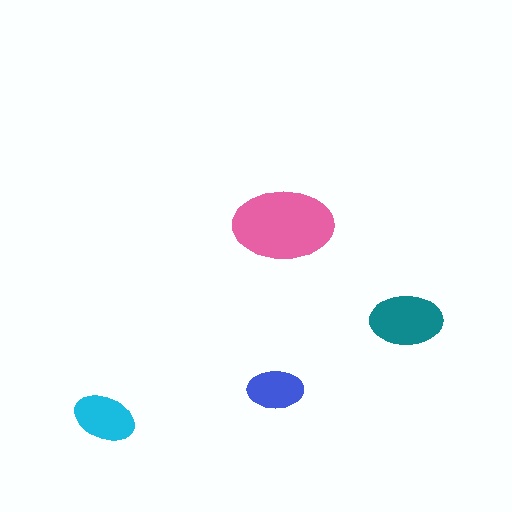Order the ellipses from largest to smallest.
the pink one, the teal one, the cyan one, the blue one.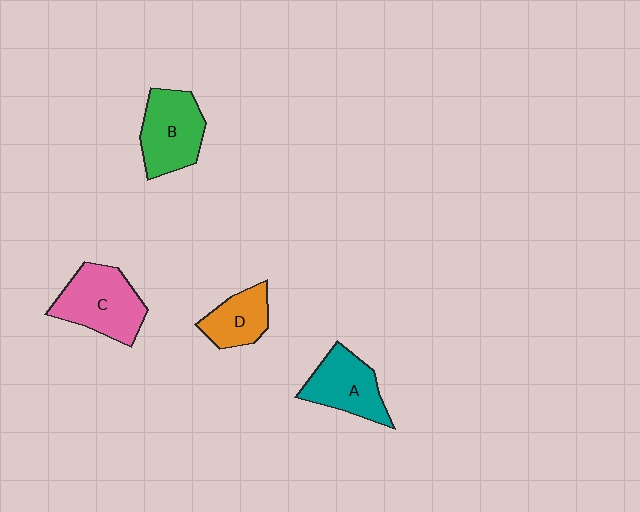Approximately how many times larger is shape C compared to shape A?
Approximately 1.2 times.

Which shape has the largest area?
Shape C (pink).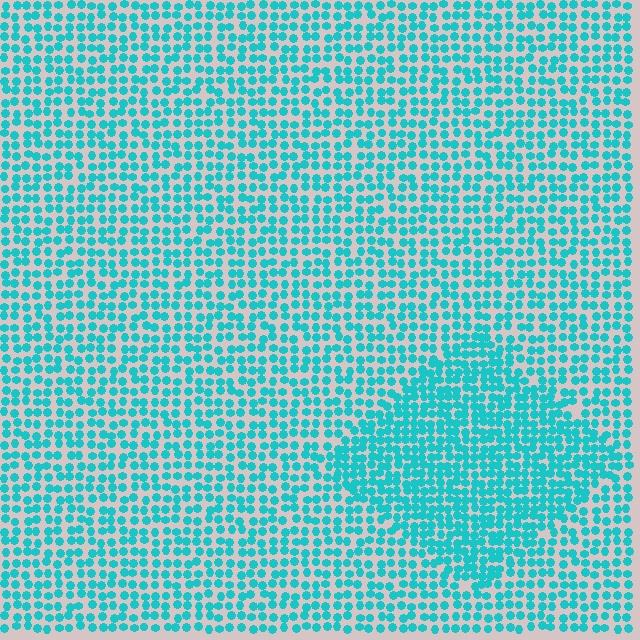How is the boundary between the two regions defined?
The boundary is defined by a change in element density (approximately 1.6x ratio). All elements are the same color, size, and shape.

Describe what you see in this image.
The image contains small cyan elements arranged at two different densities. A diamond-shaped region is visible where the elements are more densely packed than the surrounding area.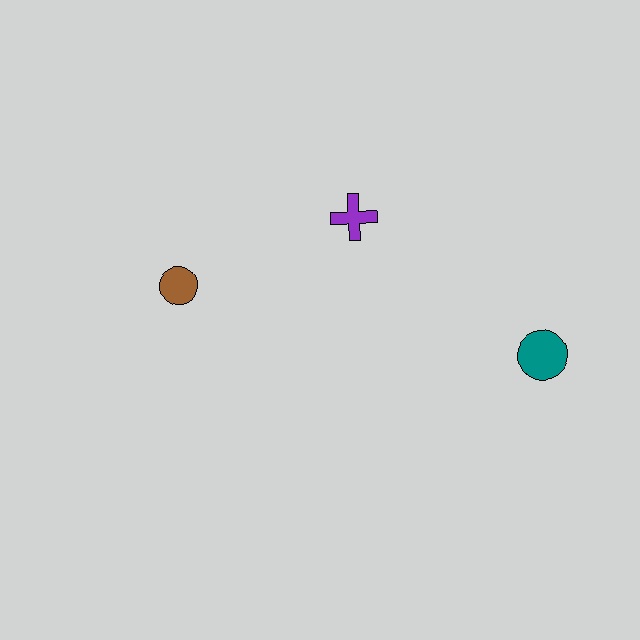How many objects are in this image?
There are 3 objects.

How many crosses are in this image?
There is 1 cross.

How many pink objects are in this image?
There are no pink objects.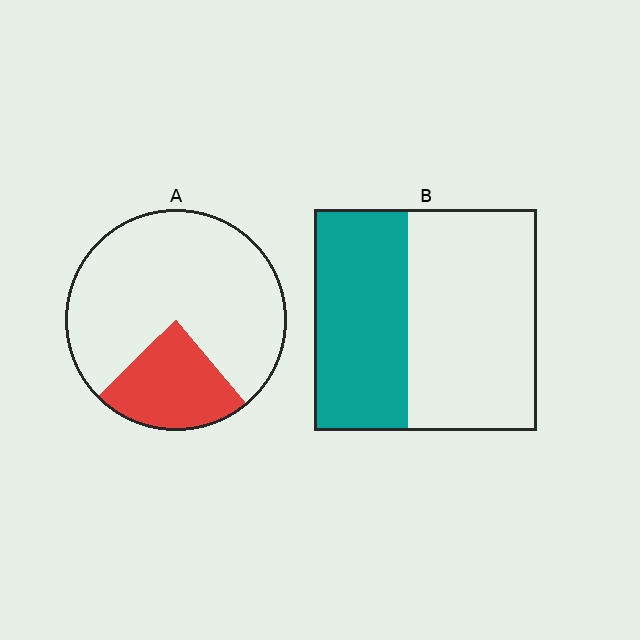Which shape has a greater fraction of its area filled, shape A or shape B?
Shape B.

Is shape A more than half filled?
No.